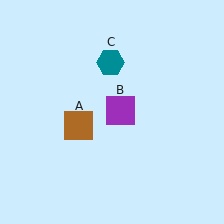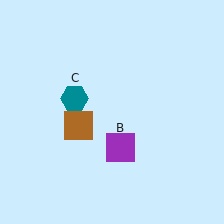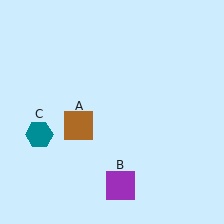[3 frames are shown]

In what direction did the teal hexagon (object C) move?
The teal hexagon (object C) moved down and to the left.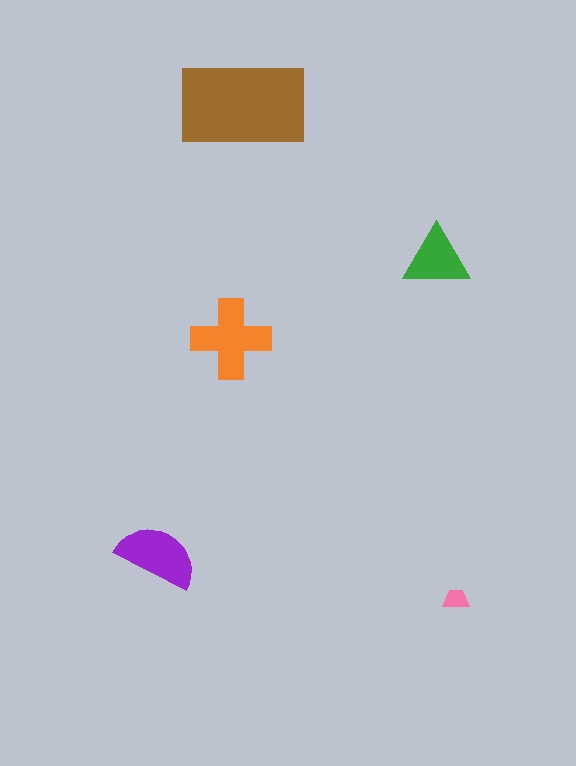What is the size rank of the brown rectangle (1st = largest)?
1st.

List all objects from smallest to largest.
The pink trapezoid, the green triangle, the purple semicircle, the orange cross, the brown rectangle.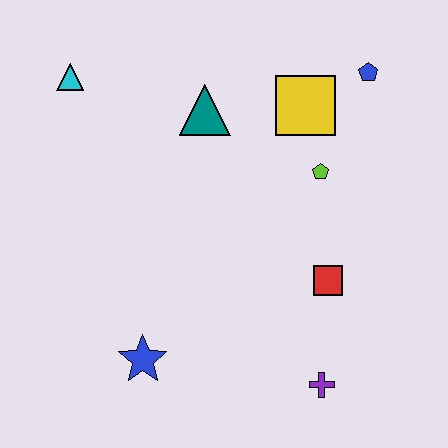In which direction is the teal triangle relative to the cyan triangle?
The teal triangle is to the right of the cyan triangle.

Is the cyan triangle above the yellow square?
Yes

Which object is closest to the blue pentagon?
The yellow square is closest to the blue pentagon.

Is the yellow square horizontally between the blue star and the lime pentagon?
Yes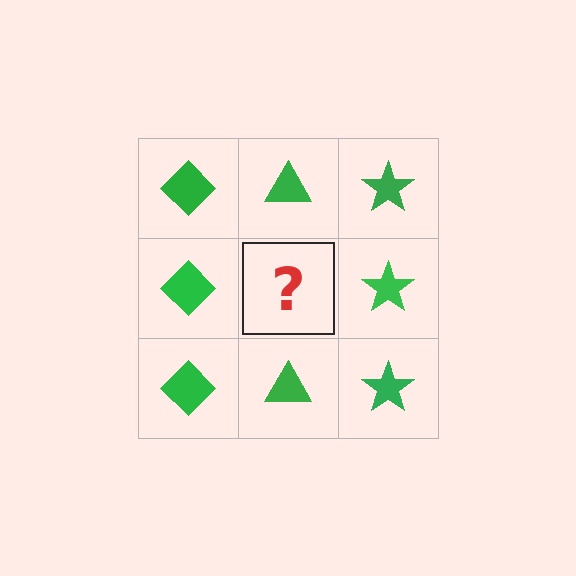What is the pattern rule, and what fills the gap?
The rule is that each column has a consistent shape. The gap should be filled with a green triangle.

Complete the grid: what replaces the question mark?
The question mark should be replaced with a green triangle.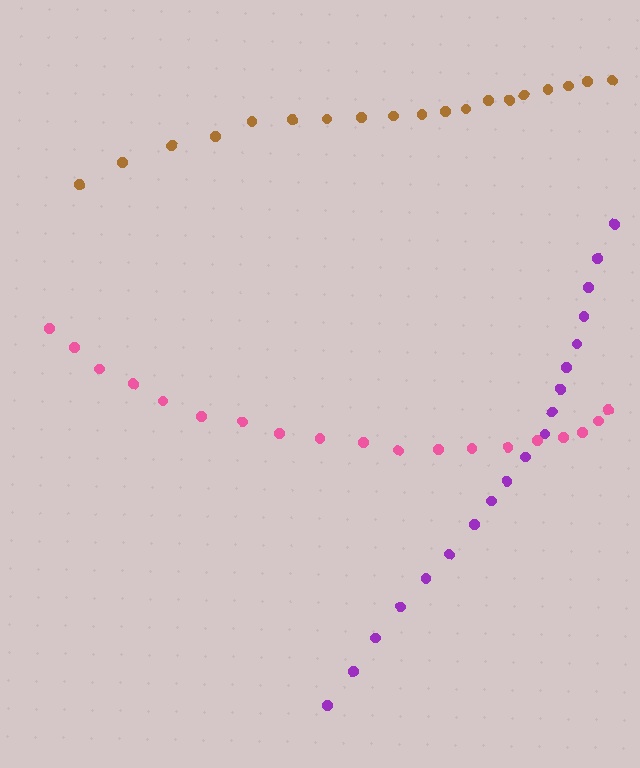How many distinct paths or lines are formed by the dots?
There are 3 distinct paths.